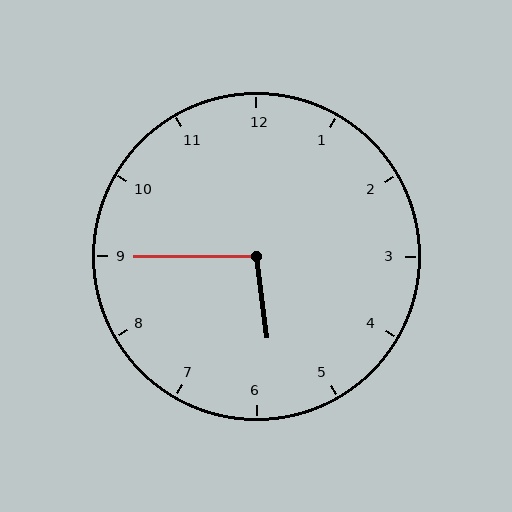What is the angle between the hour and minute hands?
Approximately 98 degrees.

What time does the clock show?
5:45.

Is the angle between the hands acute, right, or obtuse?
It is obtuse.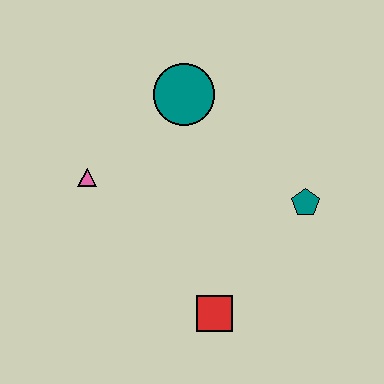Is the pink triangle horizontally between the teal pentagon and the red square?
No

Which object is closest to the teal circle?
The pink triangle is closest to the teal circle.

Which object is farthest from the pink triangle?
The teal pentagon is farthest from the pink triangle.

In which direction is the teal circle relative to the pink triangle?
The teal circle is to the right of the pink triangle.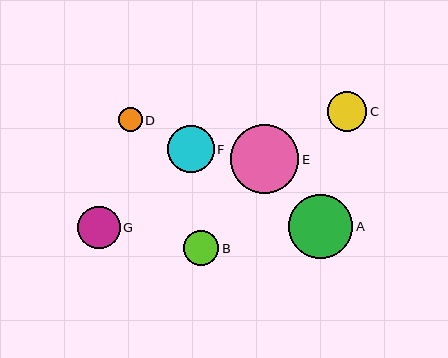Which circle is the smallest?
Circle D is the smallest with a size of approximately 24 pixels.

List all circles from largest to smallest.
From largest to smallest: E, A, F, G, C, B, D.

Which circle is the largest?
Circle E is the largest with a size of approximately 68 pixels.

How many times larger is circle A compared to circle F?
Circle A is approximately 1.4 times the size of circle F.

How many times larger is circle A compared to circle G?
Circle A is approximately 1.5 times the size of circle G.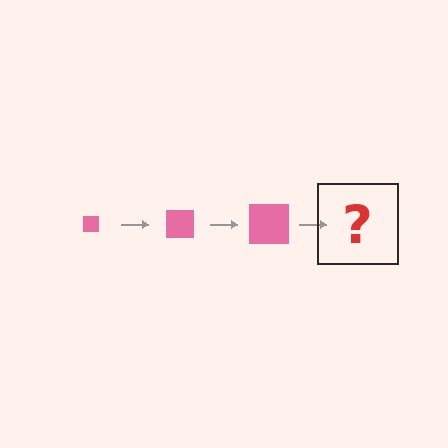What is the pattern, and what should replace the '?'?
The pattern is that the square gets progressively larger each step. The '?' should be a pink square, larger than the previous one.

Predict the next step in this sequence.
The next step is a pink square, larger than the previous one.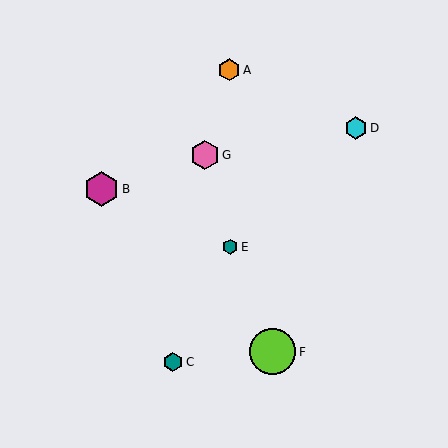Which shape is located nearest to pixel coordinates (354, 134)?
The cyan hexagon (labeled D) at (356, 128) is nearest to that location.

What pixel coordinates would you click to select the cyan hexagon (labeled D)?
Click at (356, 128) to select the cyan hexagon D.